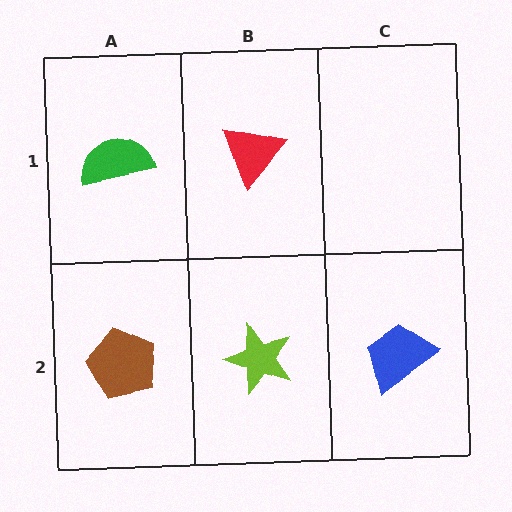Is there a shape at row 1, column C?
No, that cell is empty.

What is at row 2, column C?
A blue trapezoid.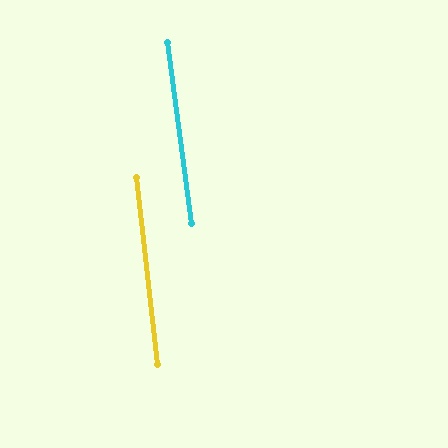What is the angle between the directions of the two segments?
Approximately 1 degree.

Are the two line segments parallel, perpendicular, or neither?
Parallel — their directions differ by only 1.1°.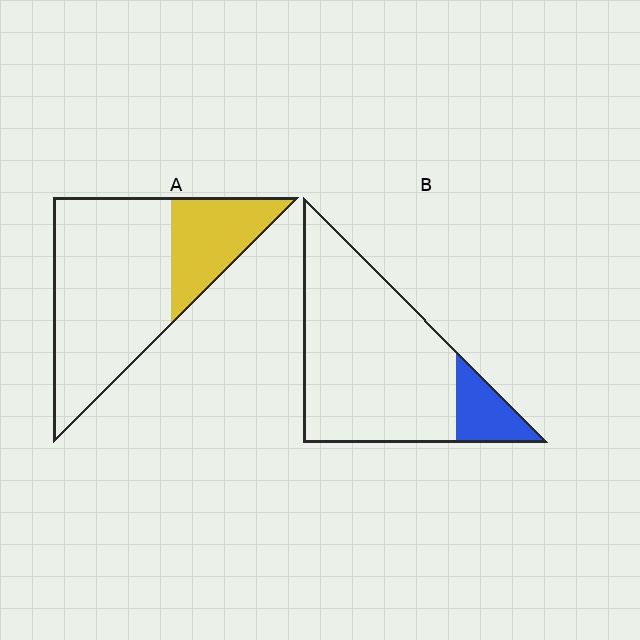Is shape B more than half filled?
No.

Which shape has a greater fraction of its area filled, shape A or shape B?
Shape A.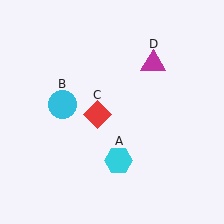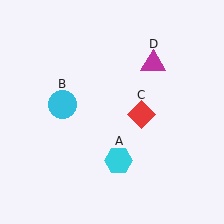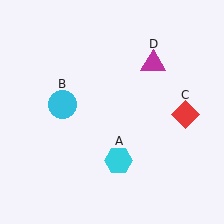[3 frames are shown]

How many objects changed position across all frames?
1 object changed position: red diamond (object C).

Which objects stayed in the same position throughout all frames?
Cyan hexagon (object A) and cyan circle (object B) and magenta triangle (object D) remained stationary.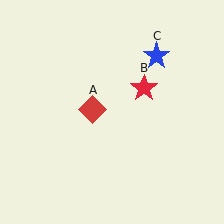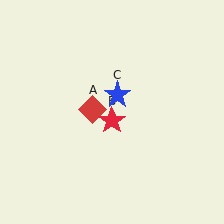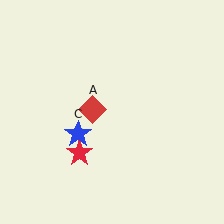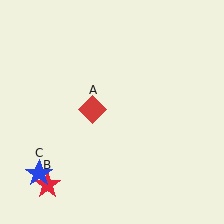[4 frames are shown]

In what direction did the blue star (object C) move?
The blue star (object C) moved down and to the left.